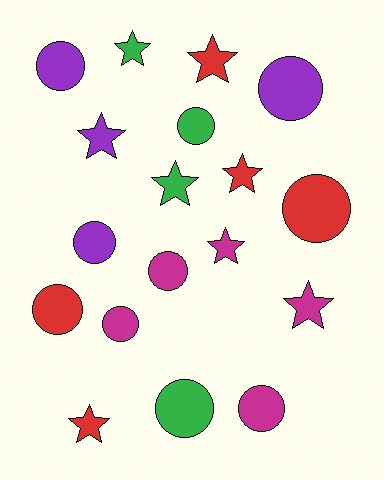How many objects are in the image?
There are 18 objects.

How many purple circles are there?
There are 3 purple circles.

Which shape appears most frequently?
Circle, with 10 objects.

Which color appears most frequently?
Magenta, with 5 objects.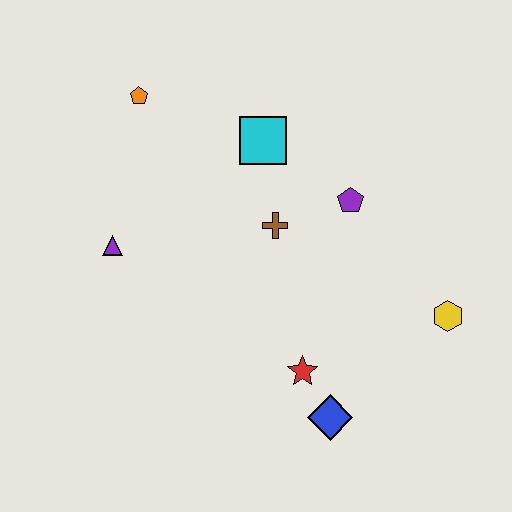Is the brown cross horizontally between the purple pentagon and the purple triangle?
Yes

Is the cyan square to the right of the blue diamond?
No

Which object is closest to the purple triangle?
The orange pentagon is closest to the purple triangle.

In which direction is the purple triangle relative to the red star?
The purple triangle is to the left of the red star.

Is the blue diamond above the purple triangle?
No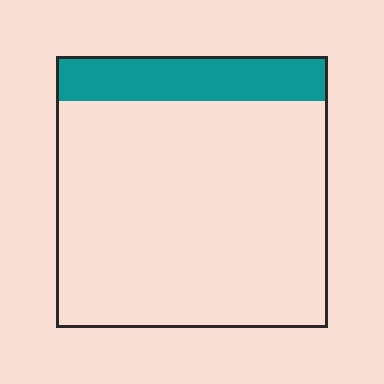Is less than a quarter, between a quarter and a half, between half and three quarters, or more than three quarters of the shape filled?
Less than a quarter.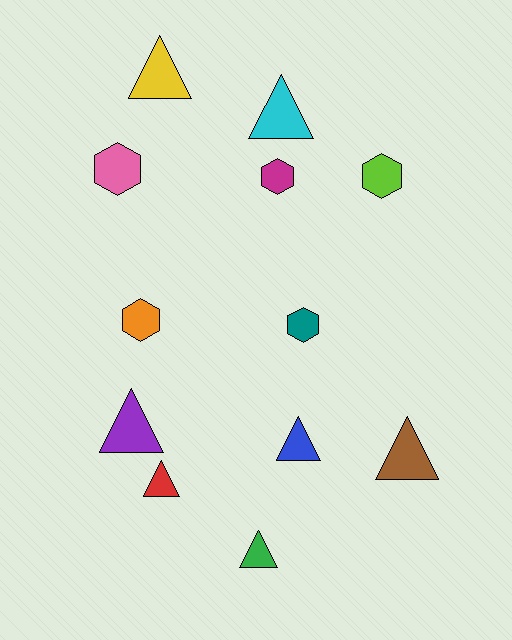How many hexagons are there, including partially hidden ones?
There are 5 hexagons.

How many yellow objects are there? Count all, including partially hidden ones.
There is 1 yellow object.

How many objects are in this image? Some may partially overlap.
There are 12 objects.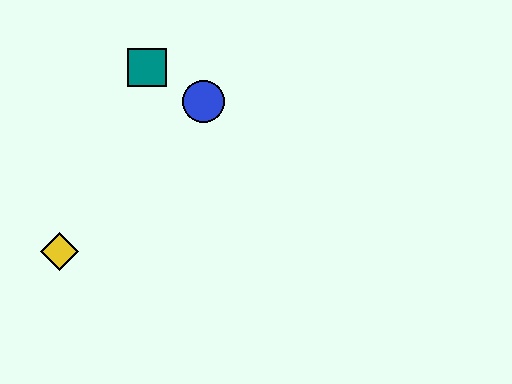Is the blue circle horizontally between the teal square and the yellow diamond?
No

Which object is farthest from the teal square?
The yellow diamond is farthest from the teal square.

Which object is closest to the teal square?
The blue circle is closest to the teal square.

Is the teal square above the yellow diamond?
Yes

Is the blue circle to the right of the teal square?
Yes